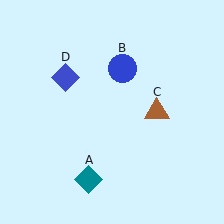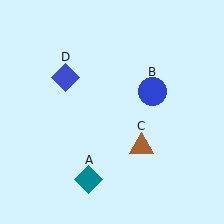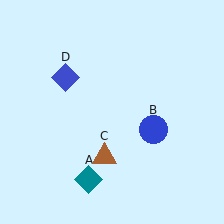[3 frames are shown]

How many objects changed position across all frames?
2 objects changed position: blue circle (object B), brown triangle (object C).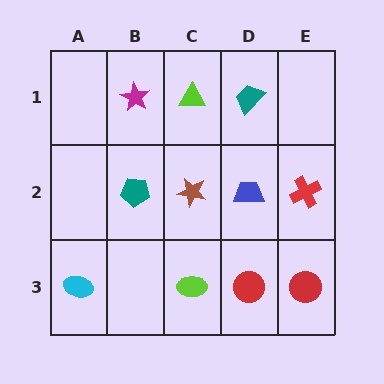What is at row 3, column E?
A red circle.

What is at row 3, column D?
A red circle.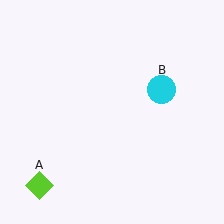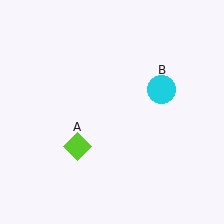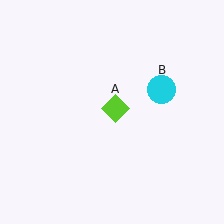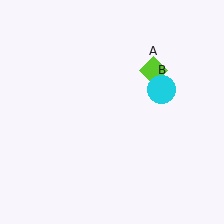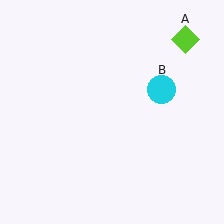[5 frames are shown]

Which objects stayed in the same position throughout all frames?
Cyan circle (object B) remained stationary.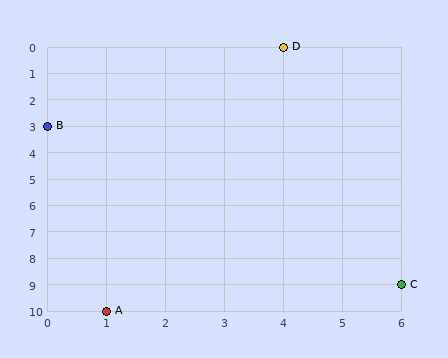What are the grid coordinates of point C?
Point C is at grid coordinates (6, 9).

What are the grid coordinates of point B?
Point B is at grid coordinates (0, 3).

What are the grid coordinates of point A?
Point A is at grid coordinates (1, 10).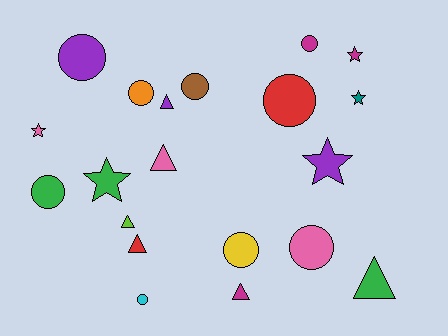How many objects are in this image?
There are 20 objects.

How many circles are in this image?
There are 9 circles.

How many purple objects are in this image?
There are 3 purple objects.